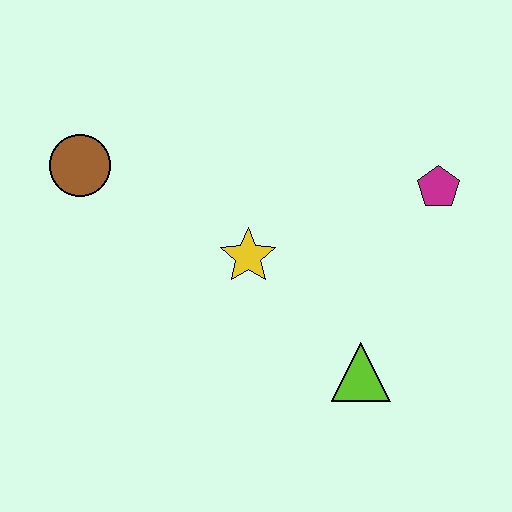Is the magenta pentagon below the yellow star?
No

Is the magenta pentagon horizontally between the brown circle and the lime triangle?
No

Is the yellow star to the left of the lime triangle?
Yes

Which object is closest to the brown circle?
The yellow star is closest to the brown circle.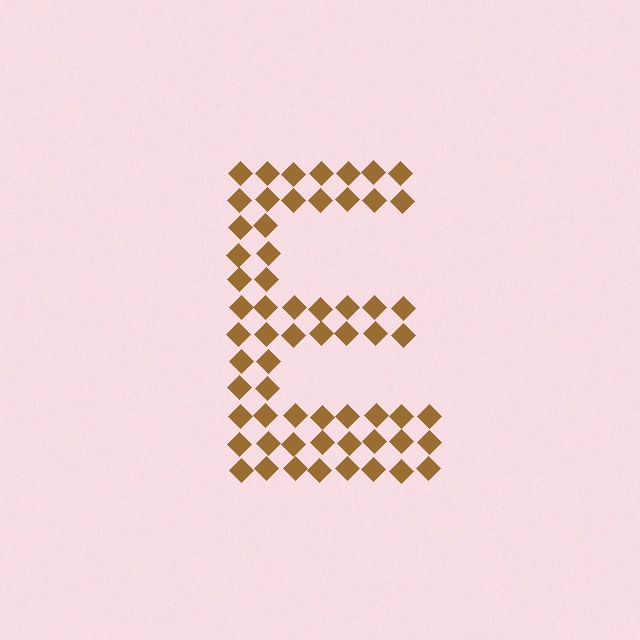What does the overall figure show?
The overall figure shows the letter E.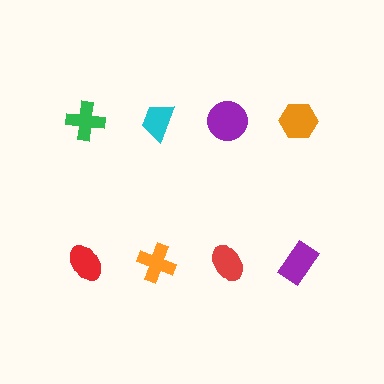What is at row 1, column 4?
An orange hexagon.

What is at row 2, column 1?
A red ellipse.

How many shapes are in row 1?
4 shapes.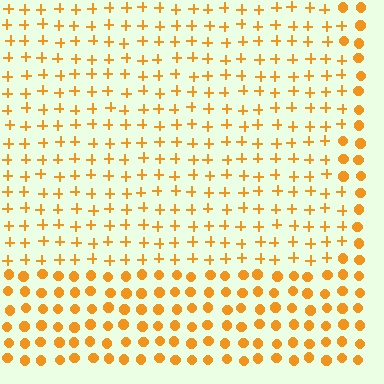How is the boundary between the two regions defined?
The boundary is defined by a change in element shape: plus signs inside vs. circles outside. All elements share the same color and spacing.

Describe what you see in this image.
The image is filled with small orange elements arranged in a uniform grid. A rectangle-shaped region contains plus signs, while the surrounding area contains circles. The boundary is defined purely by the change in element shape.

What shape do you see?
I see a rectangle.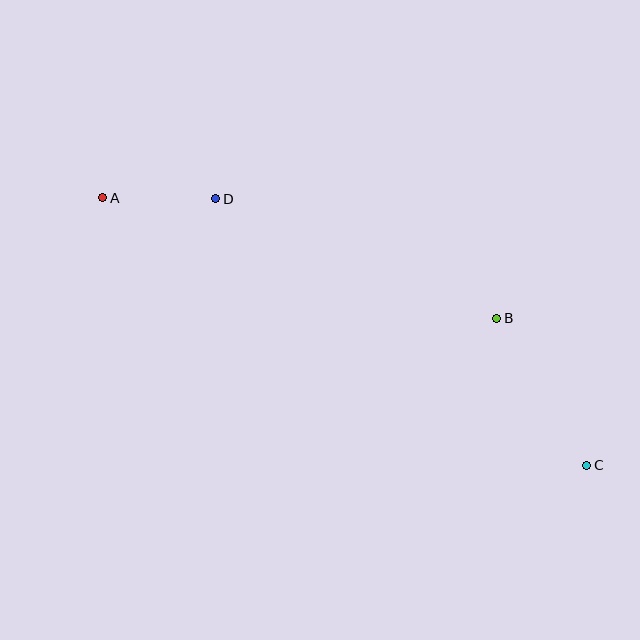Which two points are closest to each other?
Points A and D are closest to each other.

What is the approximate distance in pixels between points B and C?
The distance between B and C is approximately 172 pixels.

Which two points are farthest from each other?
Points A and C are farthest from each other.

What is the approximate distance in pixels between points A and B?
The distance between A and B is approximately 412 pixels.